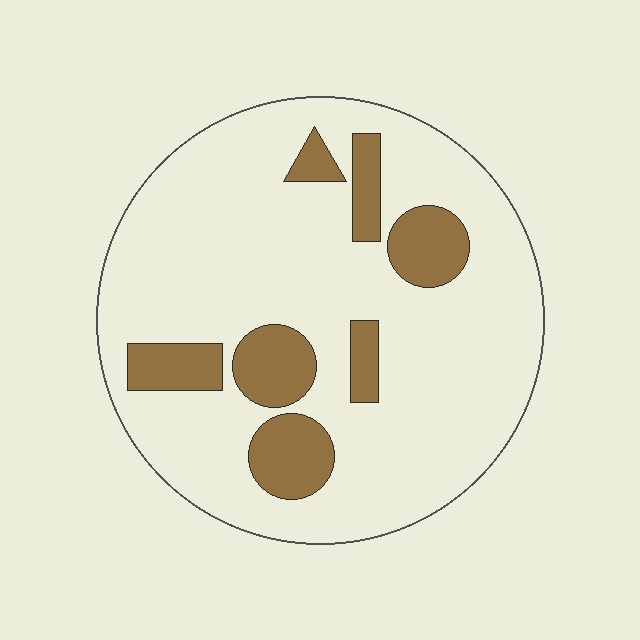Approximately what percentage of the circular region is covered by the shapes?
Approximately 20%.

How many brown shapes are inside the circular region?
7.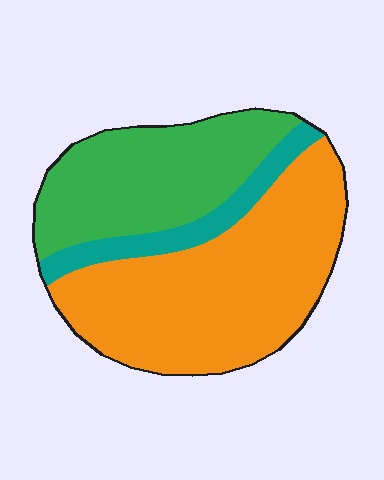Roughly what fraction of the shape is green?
Green takes up between a third and a half of the shape.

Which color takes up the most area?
Orange, at roughly 55%.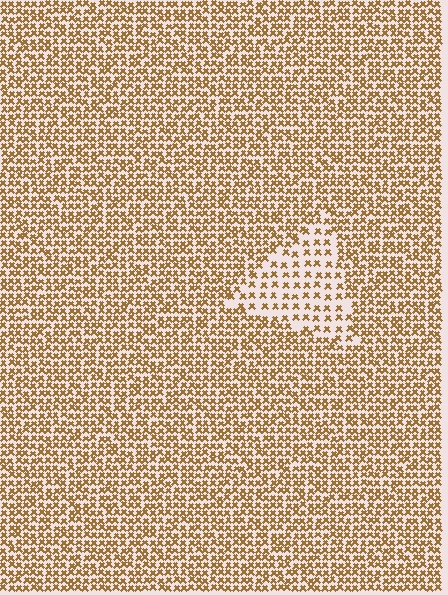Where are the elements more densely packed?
The elements are more densely packed outside the triangle boundary.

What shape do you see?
I see a triangle.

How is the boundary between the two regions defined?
The boundary is defined by a change in element density (approximately 2.1x ratio). All elements are the same color, size, and shape.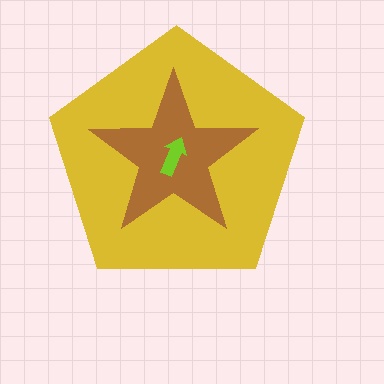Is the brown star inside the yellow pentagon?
Yes.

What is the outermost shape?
The yellow pentagon.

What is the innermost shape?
The lime arrow.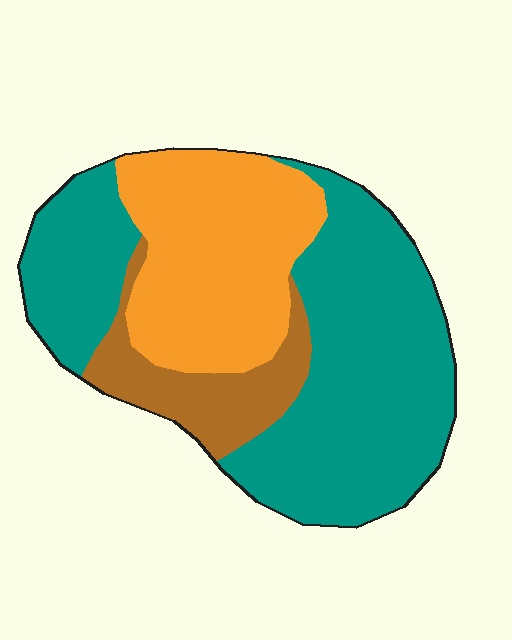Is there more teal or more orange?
Teal.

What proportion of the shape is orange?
Orange covers around 30% of the shape.